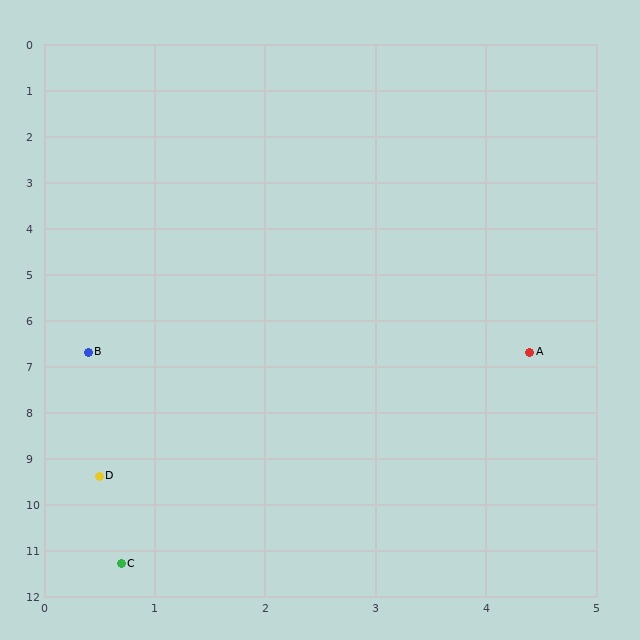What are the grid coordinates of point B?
Point B is at approximately (0.4, 6.7).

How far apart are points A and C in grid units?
Points A and C are about 5.9 grid units apart.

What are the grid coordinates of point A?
Point A is at approximately (4.4, 6.7).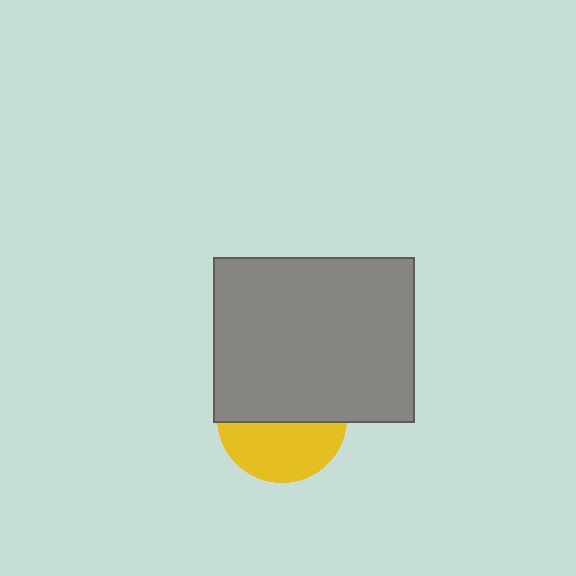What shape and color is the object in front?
The object in front is a gray rectangle.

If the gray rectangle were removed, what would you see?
You would see the complete yellow circle.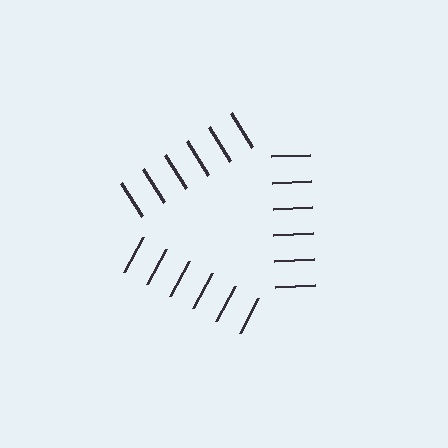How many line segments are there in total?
18 — 6 along each of the 3 edges.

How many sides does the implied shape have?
3 sides — the line-ends trace a triangle.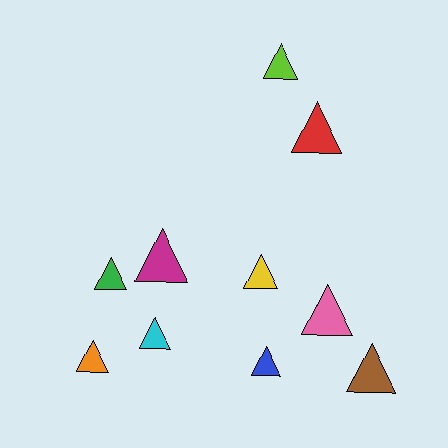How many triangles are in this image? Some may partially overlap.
There are 10 triangles.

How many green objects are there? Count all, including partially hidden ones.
There is 1 green object.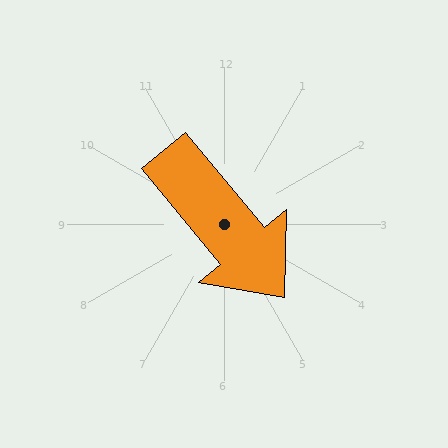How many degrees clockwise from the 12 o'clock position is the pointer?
Approximately 141 degrees.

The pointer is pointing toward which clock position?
Roughly 5 o'clock.